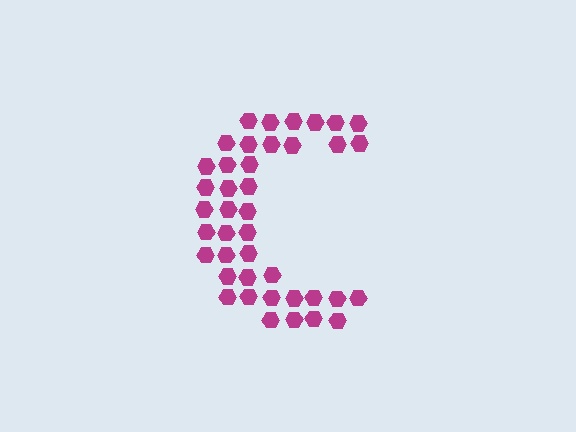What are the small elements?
The small elements are hexagons.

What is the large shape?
The large shape is the letter C.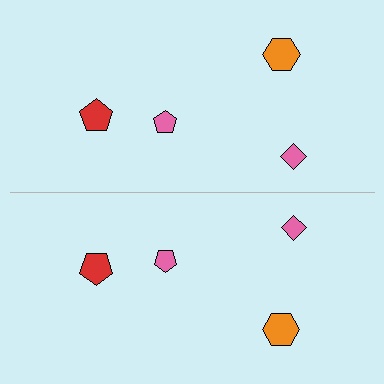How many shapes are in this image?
There are 8 shapes in this image.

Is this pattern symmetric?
Yes, this pattern has bilateral (reflection) symmetry.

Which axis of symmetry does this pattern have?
The pattern has a horizontal axis of symmetry running through the center of the image.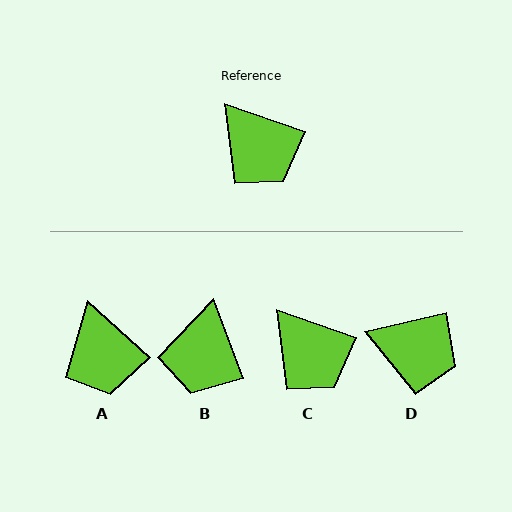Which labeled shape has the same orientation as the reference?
C.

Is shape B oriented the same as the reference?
No, it is off by about 50 degrees.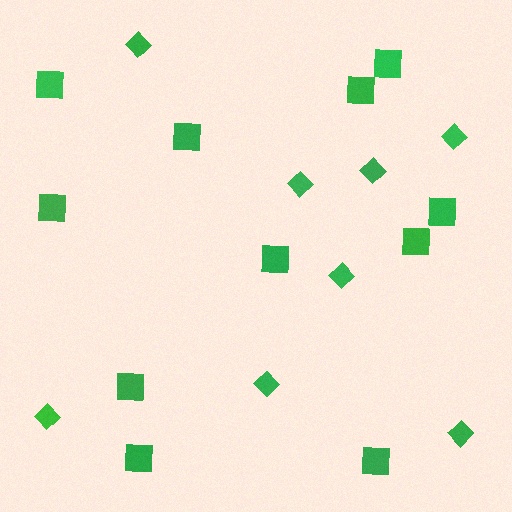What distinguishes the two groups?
There are 2 groups: one group of squares (11) and one group of diamonds (8).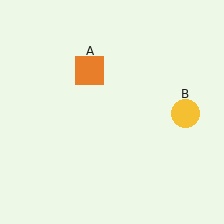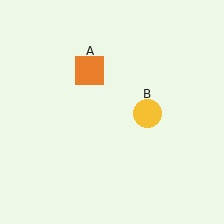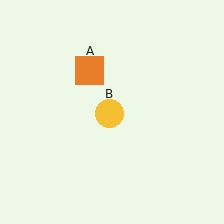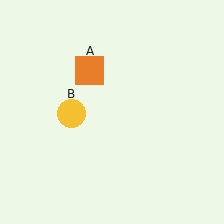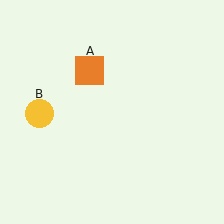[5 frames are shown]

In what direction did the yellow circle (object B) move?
The yellow circle (object B) moved left.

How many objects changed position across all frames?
1 object changed position: yellow circle (object B).